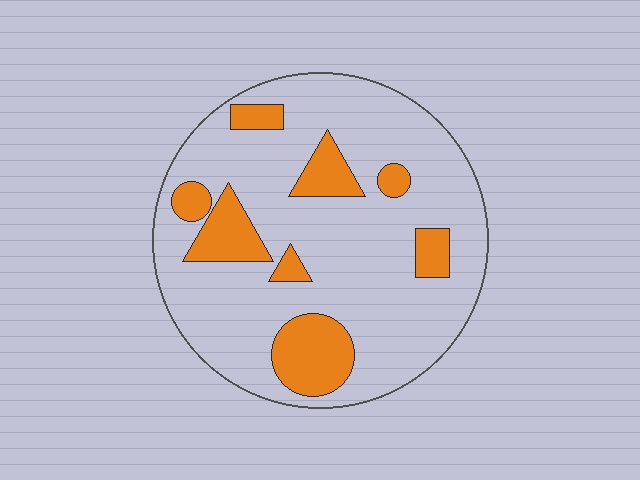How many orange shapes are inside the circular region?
8.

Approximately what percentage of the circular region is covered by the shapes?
Approximately 20%.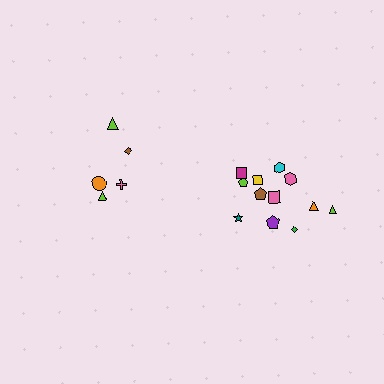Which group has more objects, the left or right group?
The right group.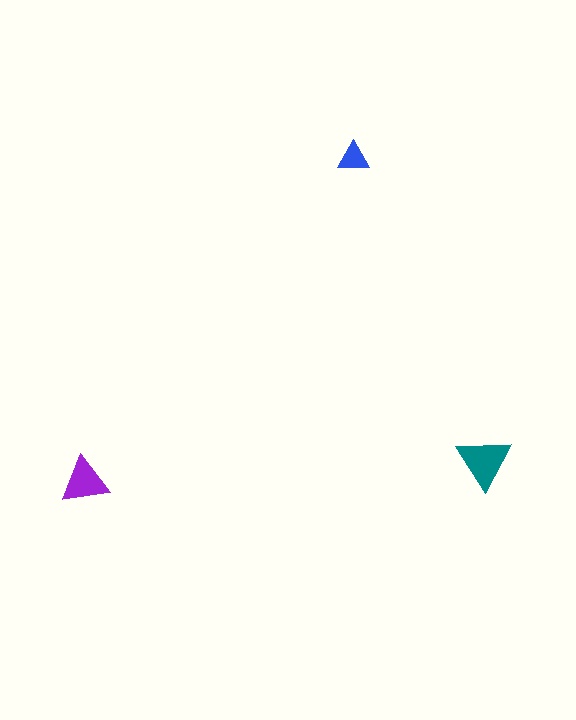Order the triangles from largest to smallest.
the teal one, the purple one, the blue one.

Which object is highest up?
The blue triangle is topmost.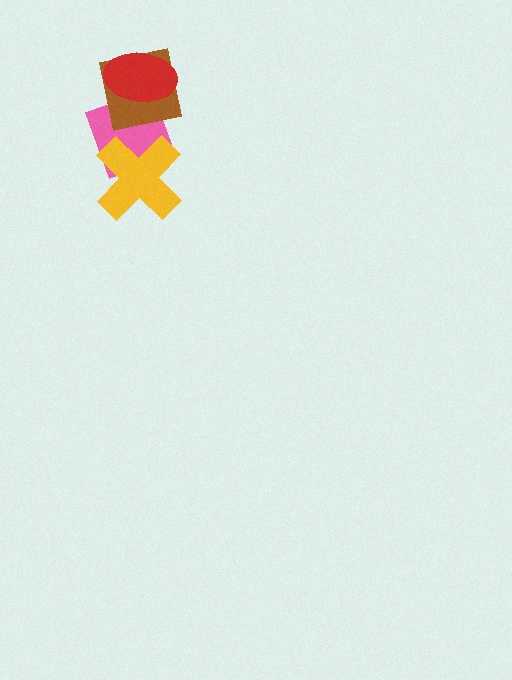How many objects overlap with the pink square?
3 objects overlap with the pink square.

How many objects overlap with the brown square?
2 objects overlap with the brown square.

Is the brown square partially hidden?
Yes, it is partially covered by another shape.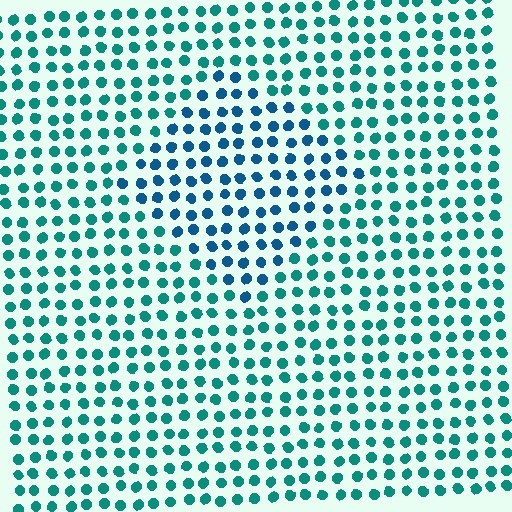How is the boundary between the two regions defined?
The boundary is defined purely by a slight shift in hue (about 32 degrees). Spacing, size, and orientation are identical on both sides.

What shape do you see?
I see a diamond.